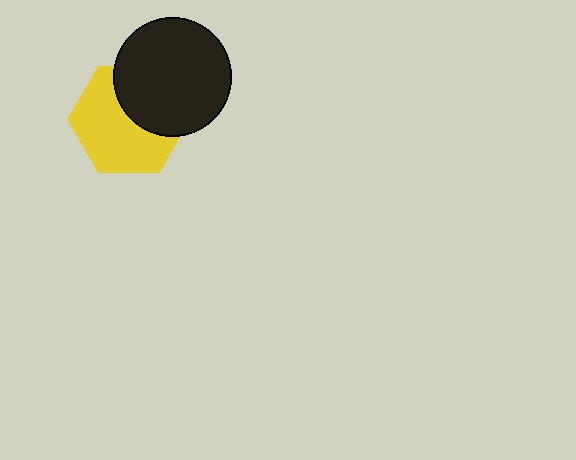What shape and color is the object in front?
The object in front is a black circle.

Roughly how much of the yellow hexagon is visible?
About half of it is visible (roughly 62%).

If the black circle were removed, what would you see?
You would see the complete yellow hexagon.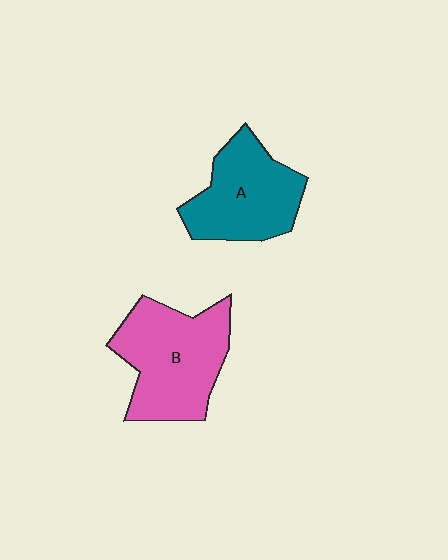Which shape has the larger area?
Shape B (pink).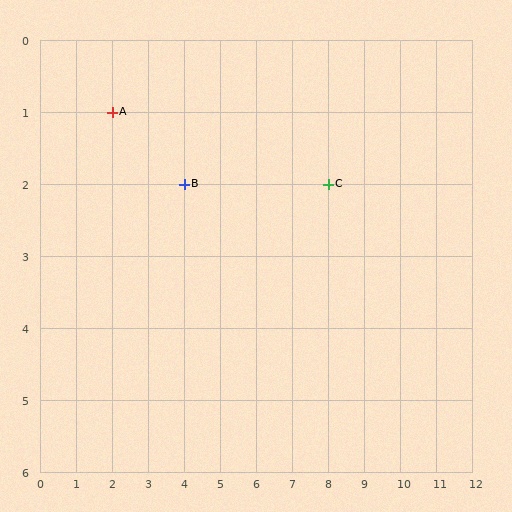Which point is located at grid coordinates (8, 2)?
Point C is at (8, 2).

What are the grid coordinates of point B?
Point B is at grid coordinates (4, 2).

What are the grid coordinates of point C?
Point C is at grid coordinates (8, 2).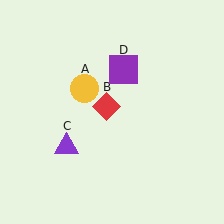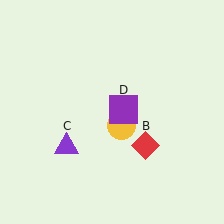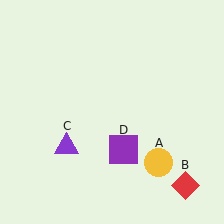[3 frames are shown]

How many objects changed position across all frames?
3 objects changed position: yellow circle (object A), red diamond (object B), purple square (object D).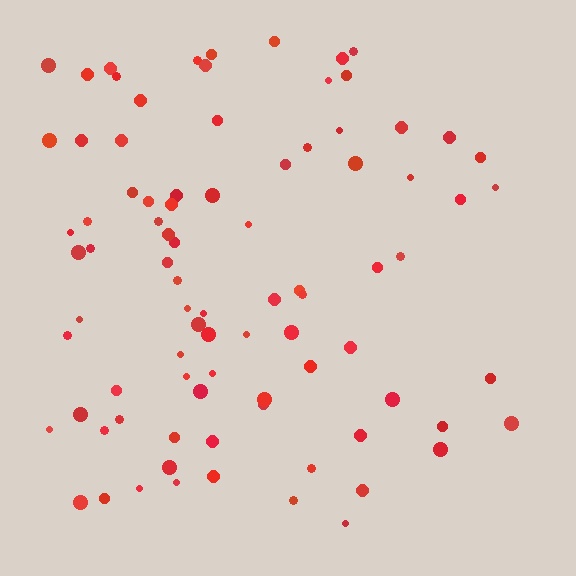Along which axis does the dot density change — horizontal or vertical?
Horizontal.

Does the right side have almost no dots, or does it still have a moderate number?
Still a moderate number, just noticeably fewer than the left.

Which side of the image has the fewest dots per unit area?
The right.